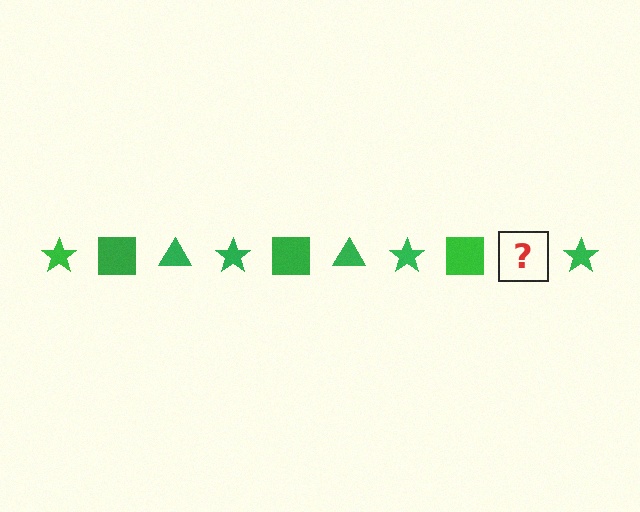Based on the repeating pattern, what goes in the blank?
The blank should be a green triangle.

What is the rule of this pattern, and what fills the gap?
The rule is that the pattern cycles through star, square, triangle shapes in green. The gap should be filled with a green triangle.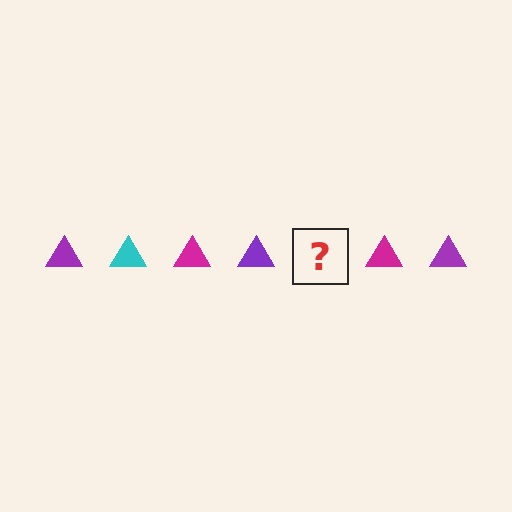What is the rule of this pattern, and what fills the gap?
The rule is that the pattern cycles through purple, cyan, magenta triangles. The gap should be filled with a cyan triangle.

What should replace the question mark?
The question mark should be replaced with a cyan triangle.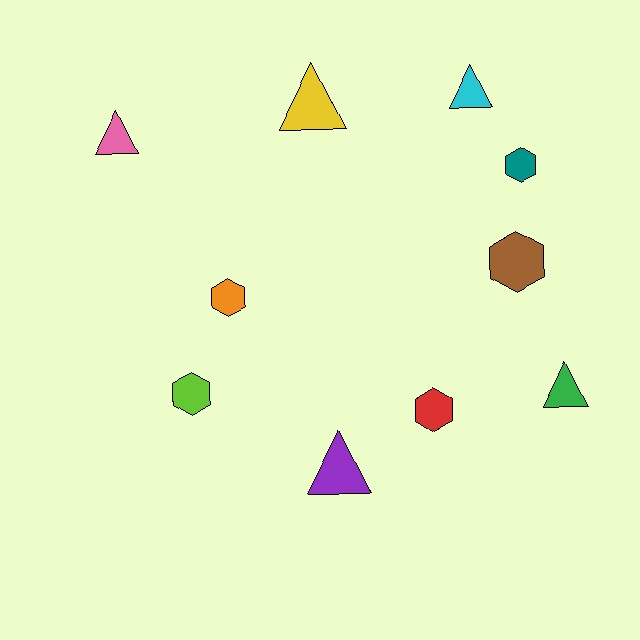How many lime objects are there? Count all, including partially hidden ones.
There is 1 lime object.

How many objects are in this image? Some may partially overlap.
There are 10 objects.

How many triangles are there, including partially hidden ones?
There are 5 triangles.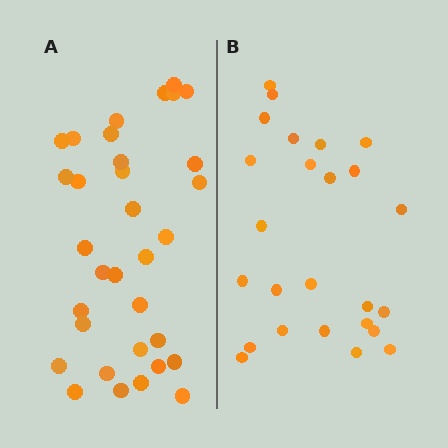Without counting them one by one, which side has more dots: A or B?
Region A (the left region) has more dots.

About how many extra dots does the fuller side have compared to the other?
Region A has roughly 8 or so more dots than region B.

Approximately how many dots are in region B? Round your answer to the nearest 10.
About 20 dots. (The exact count is 25, which rounds to 20.)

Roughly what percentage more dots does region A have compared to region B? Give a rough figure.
About 30% more.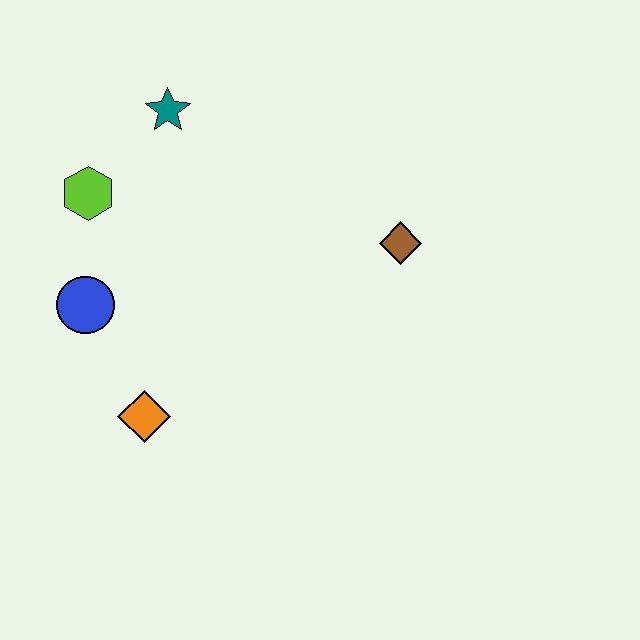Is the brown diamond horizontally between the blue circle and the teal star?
No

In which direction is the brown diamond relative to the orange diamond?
The brown diamond is to the right of the orange diamond.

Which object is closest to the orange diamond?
The blue circle is closest to the orange diamond.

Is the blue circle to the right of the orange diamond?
No